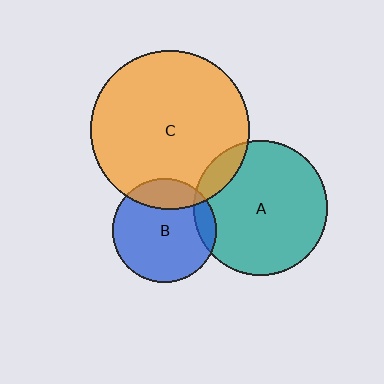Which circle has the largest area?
Circle C (orange).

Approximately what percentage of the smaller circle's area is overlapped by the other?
Approximately 10%.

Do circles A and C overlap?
Yes.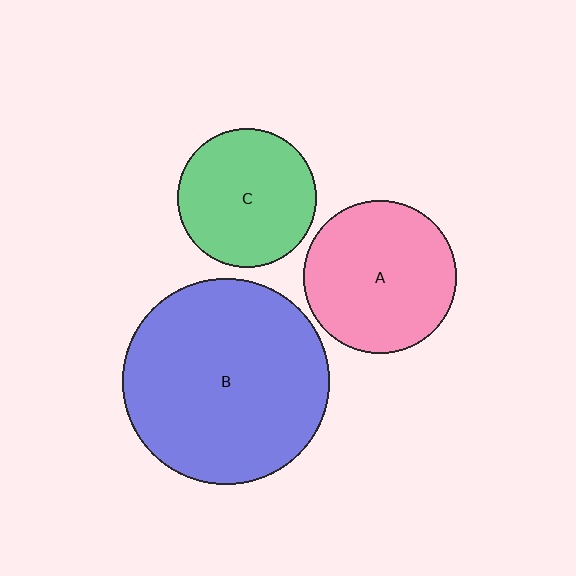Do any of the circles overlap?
No, none of the circles overlap.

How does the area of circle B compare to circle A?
Approximately 1.8 times.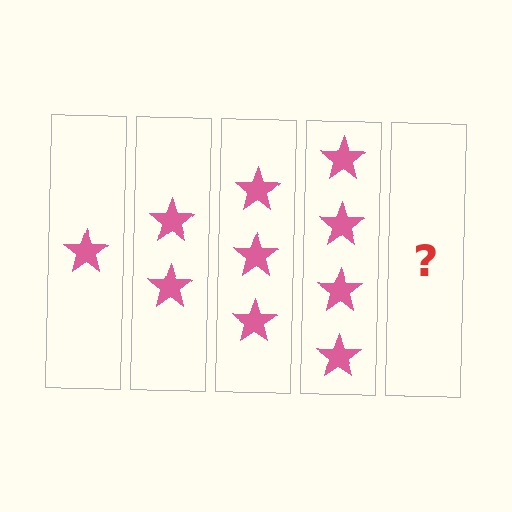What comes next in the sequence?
The next element should be 5 stars.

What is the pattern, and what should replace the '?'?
The pattern is that each step adds one more star. The '?' should be 5 stars.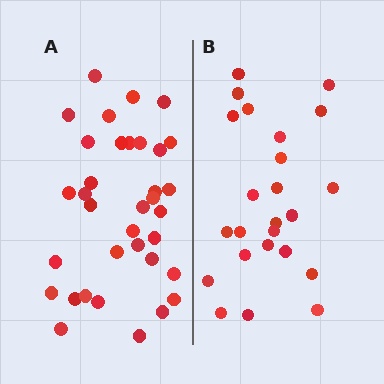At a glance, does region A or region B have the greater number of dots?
Region A (the left region) has more dots.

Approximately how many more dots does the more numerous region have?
Region A has roughly 12 or so more dots than region B.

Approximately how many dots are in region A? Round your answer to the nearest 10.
About 40 dots. (The exact count is 35, which rounds to 40.)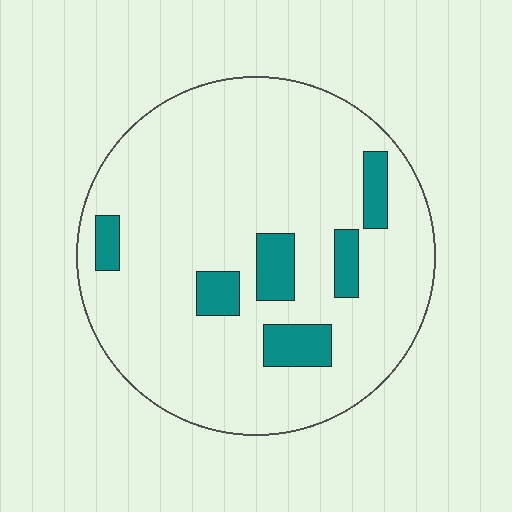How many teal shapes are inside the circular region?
6.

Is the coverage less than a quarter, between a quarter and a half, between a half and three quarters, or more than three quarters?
Less than a quarter.